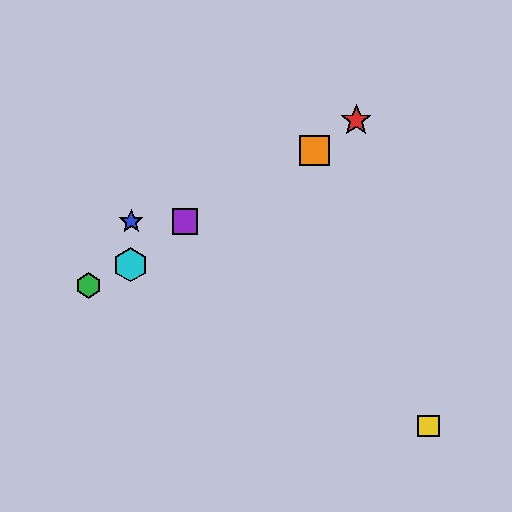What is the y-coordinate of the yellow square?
The yellow square is at y≈426.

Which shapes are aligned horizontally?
The blue star, the purple square are aligned horizontally.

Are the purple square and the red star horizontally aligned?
No, the purple square is at y≈222 and the red star is at y≈120.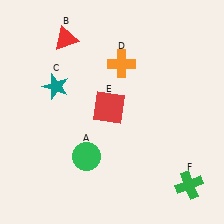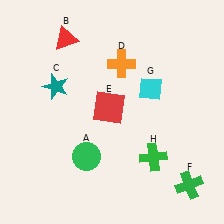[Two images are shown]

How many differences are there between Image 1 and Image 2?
There are 2 differences between the two images.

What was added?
A cyan diamond (G), a green cross (H) were added in Image 2.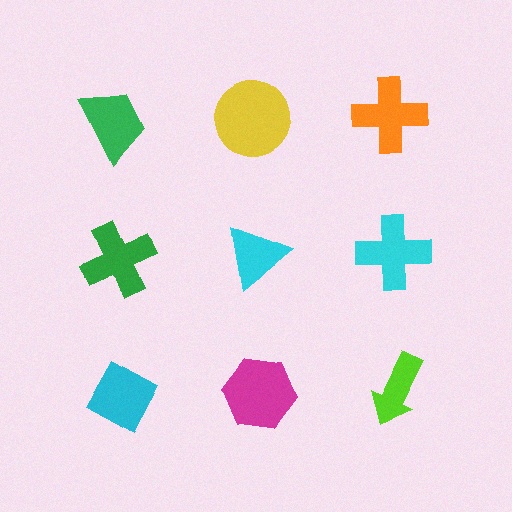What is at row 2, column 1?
A green cross.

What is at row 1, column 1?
A green trapezoid.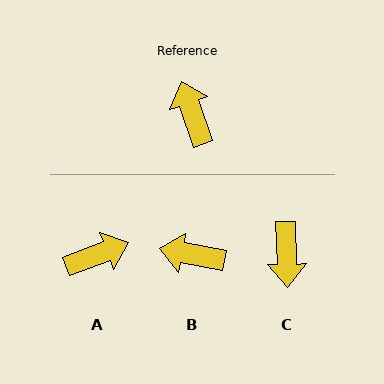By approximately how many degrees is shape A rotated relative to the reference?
Approximately 88 degrees clockwise.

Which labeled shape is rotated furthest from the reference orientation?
C, about 163 degrees away.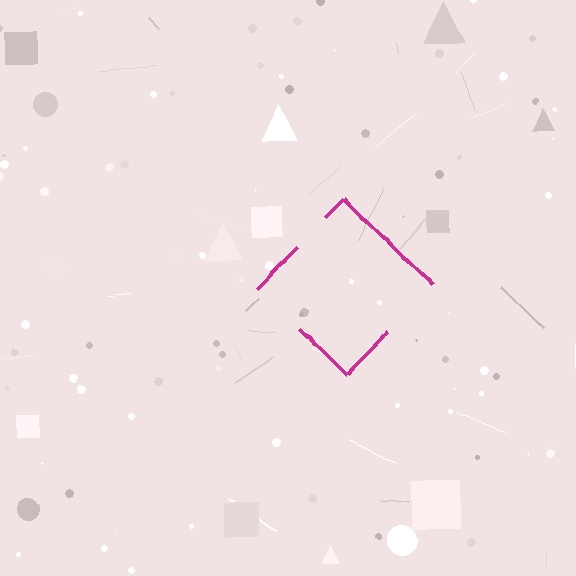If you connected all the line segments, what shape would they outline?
They would outline a diamond.